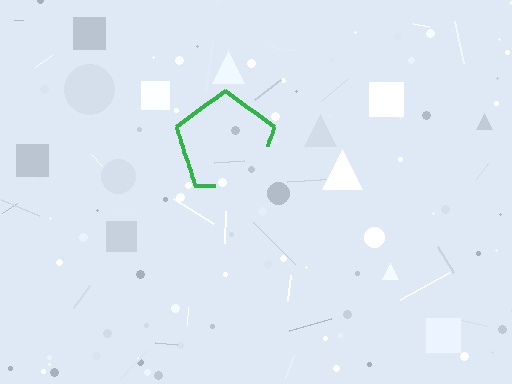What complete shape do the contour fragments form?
The contour fragments form a pentagon.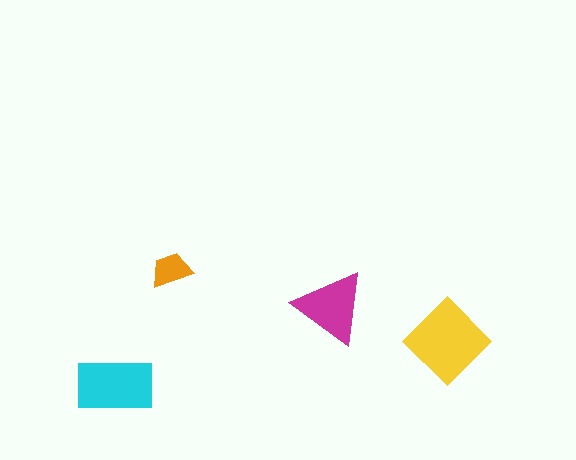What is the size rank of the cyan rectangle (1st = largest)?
2nd.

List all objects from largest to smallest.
The yellow diamond, the cyan rectangle, the magenta triangle, the orange trapezoid.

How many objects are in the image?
There are 4 objects in the image.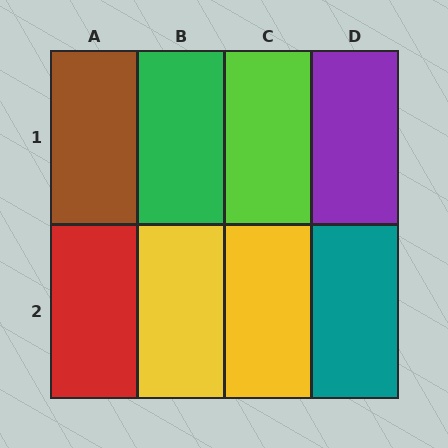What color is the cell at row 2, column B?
Yellow.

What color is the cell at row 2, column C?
Yellow.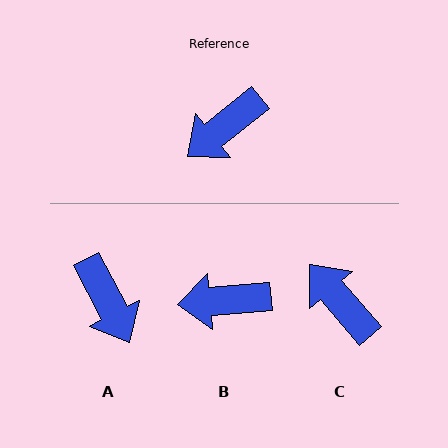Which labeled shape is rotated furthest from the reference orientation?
C, about 88 degrees away.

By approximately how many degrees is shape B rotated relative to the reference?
Approximately 34 degrees clockwise.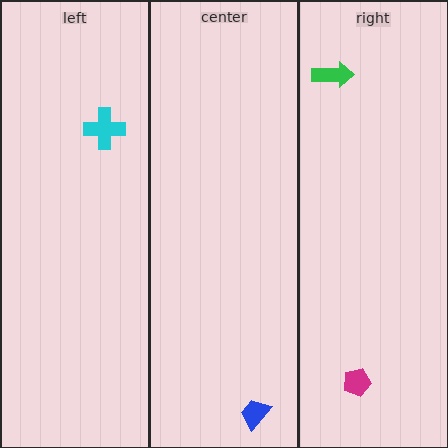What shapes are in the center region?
The blue trapezoid.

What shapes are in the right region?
The magenta pentagon, the green arrow.